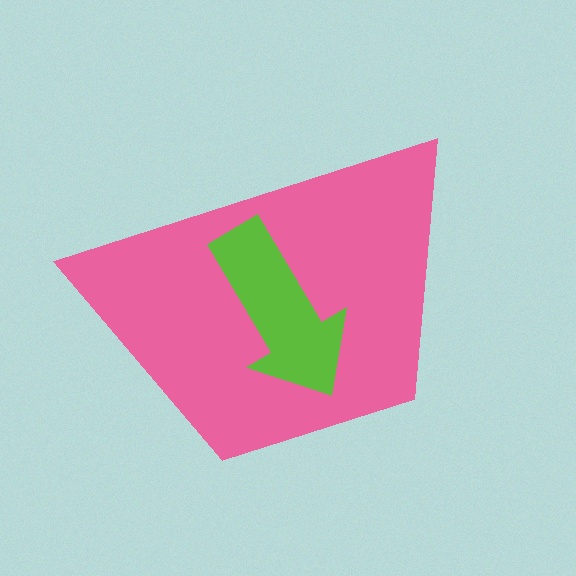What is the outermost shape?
The pink trapezoid.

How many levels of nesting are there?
2.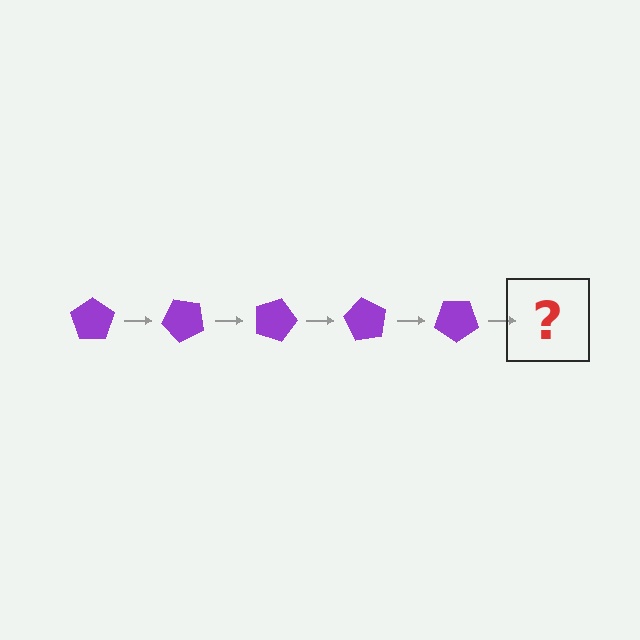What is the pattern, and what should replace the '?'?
The pattern is that the pentagon rotates 45 degrees each step. The '?' should be a purple pentagon rotated 225 degrees.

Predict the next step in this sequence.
The next step is a purple pentagon rotated 225 degrees.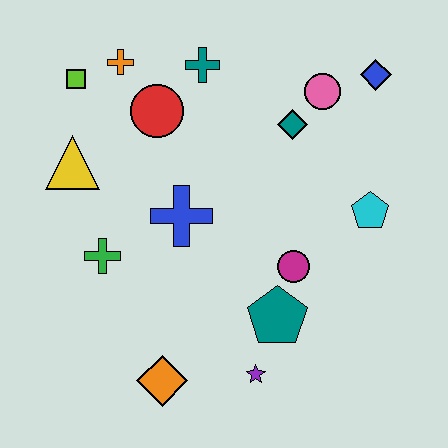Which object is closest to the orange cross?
The lime square is closest to the orange cross.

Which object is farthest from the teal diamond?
The orange diamond is farthest from the teal diamond.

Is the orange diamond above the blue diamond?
No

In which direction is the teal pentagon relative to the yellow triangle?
The teal pentagon is to the right of the yellow triangle.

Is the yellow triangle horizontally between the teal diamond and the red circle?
No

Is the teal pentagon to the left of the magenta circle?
Yes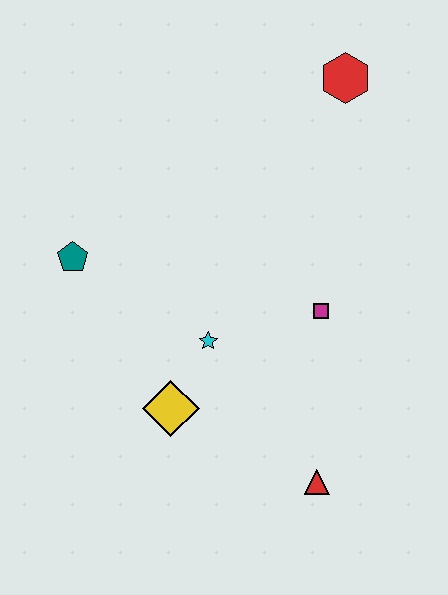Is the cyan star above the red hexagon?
No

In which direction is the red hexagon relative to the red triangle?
The red hexagon is above the red triangle.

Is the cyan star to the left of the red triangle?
Yes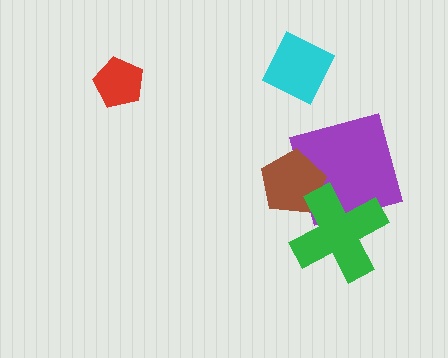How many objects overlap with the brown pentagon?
2 objects overlap with the brown pentagon.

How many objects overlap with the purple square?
2 objects overlap with the purple square.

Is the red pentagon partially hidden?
No, no other shape covers it.